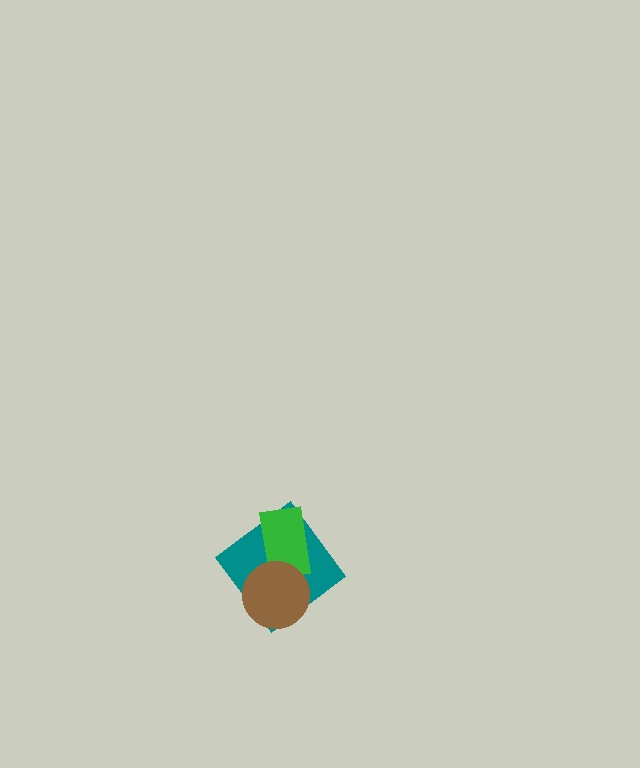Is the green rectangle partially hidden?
Yes, it is partially covered by another shape.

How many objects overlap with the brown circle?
2 objects overlap with the brown circle.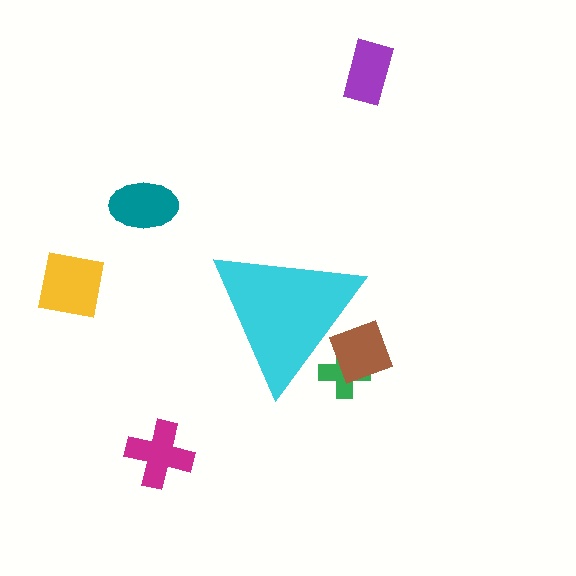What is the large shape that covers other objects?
A cyan triangle.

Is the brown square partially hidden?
Yes, the brown square is partially hidden behind the cyan triangle.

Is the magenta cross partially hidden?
No, the magenta cross is fully visible.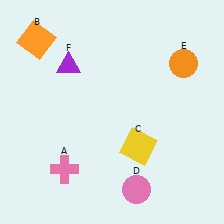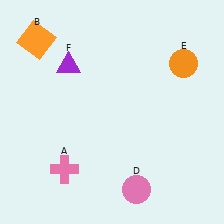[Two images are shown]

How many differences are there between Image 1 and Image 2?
There is 1 difference between the two images.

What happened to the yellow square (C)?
The yellow square (C) was removed in Image 2. It was in the bottom-right area of Image 1.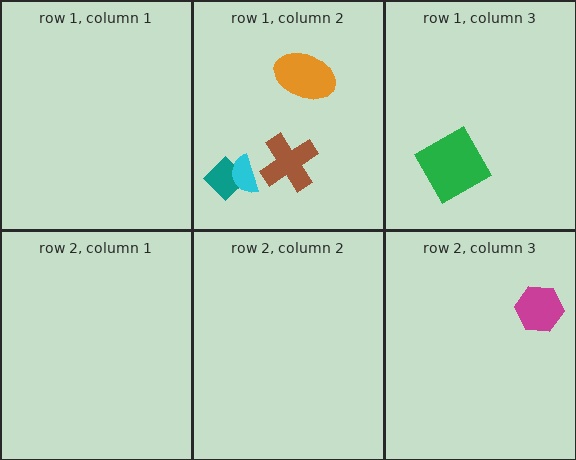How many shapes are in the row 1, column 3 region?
1.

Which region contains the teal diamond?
The row 1, column 2 region.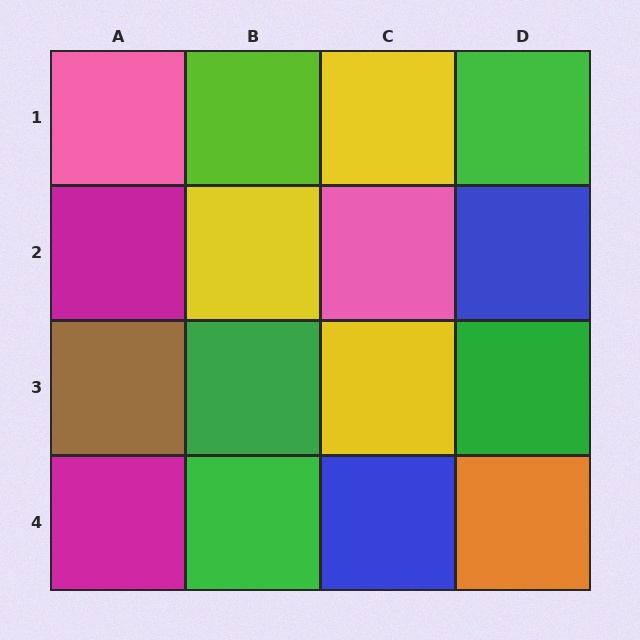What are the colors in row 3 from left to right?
Brown, green, yellow, green.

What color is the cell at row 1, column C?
Yellow.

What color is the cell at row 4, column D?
Orange.